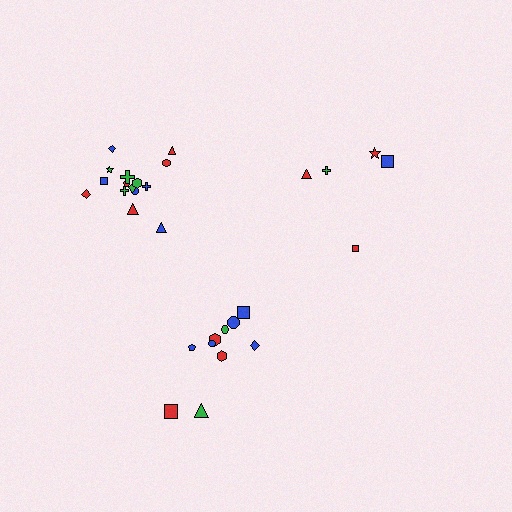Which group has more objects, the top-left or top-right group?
The top-left group.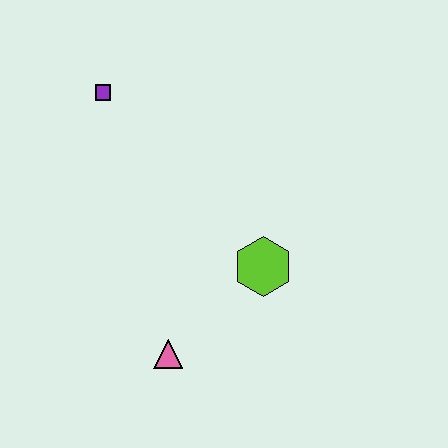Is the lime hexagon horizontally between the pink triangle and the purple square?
No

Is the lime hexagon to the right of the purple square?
Yes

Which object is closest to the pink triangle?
The lime hexagon is closest to the pink triangle.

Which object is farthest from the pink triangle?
The purple square is farthest from the pink triangle.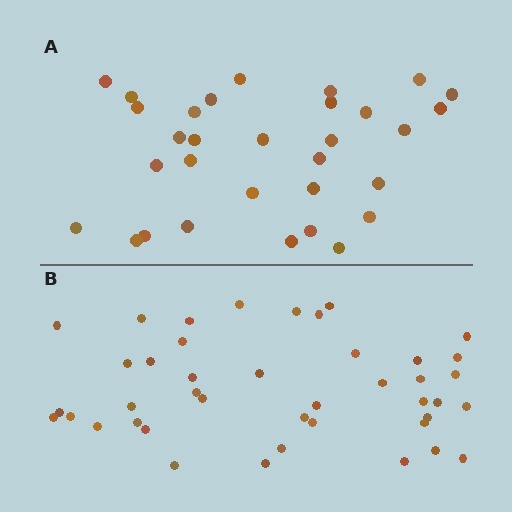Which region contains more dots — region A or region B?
Region B (the bottom region) has more dots.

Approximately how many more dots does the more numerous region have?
Region B has roughly 12 or so more dots than region A.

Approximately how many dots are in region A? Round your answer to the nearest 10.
About 30 dots. (The exact count is 31, which rounds to 30.)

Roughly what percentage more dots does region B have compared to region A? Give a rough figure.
About 35% more.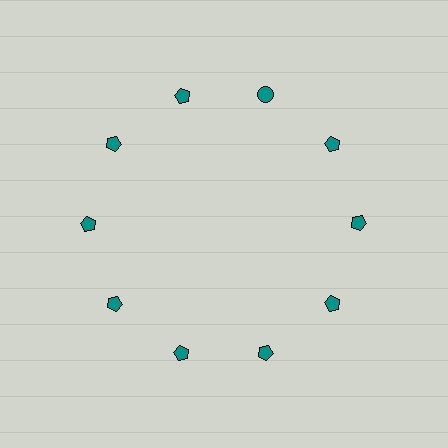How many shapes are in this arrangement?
There are 10 shapes arranged in a ring pattern.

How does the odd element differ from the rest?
It has a different shape: circle instead of pentagon.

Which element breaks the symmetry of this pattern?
The teal circle at roughly the 1 o'clock position breaks the symmetry. All other shapes are teal pentagons.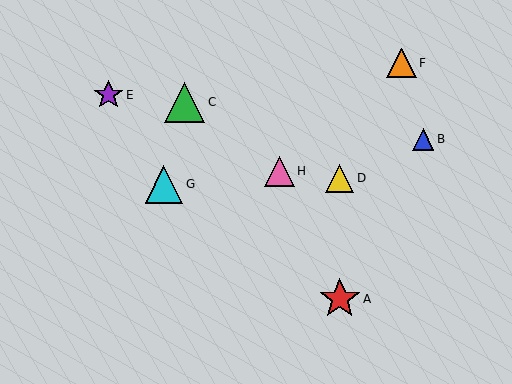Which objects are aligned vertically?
Objects A, D are aligned vertically.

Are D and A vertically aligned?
Yes, both are at x≈340.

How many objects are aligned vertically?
2 objects (A, D) are aligned vertically.